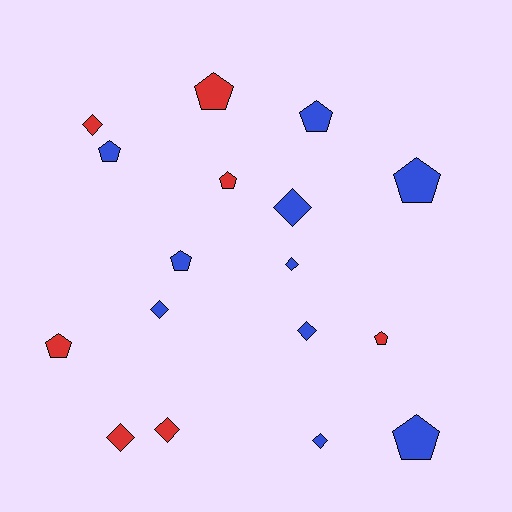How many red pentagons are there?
There are 4 red pentagons.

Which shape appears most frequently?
Pentagon, with 9 objects.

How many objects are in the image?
There are 17 objects.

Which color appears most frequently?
Blue, with 10 objects.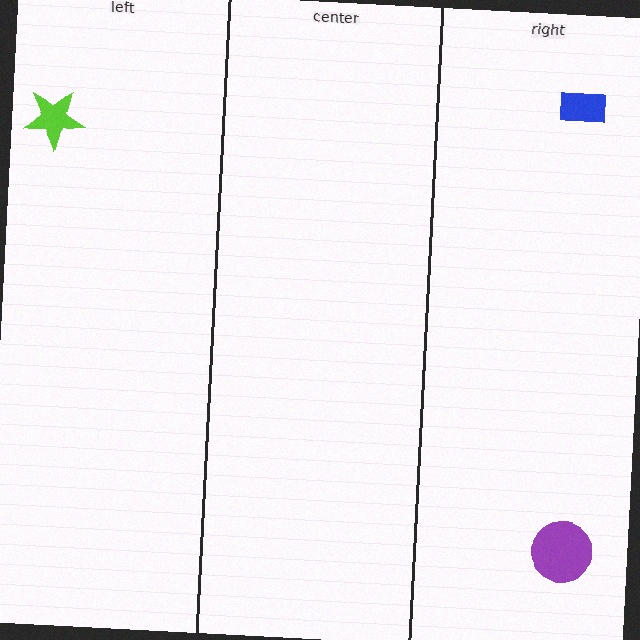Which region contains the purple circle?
The right region.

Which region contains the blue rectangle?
The right region.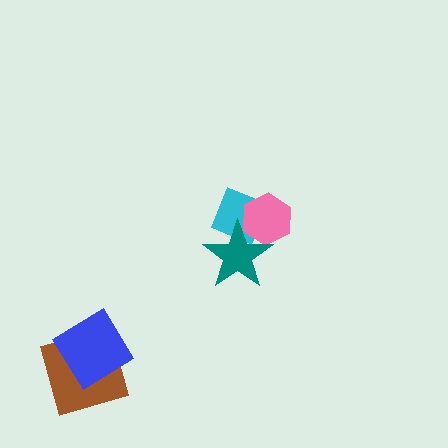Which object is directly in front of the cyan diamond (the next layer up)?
The pink hexagon is directly in front of the cyan diamond.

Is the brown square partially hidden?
Yes, it is partially covered by another shape.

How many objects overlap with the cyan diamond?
2 objects overlap with the cyan diamond.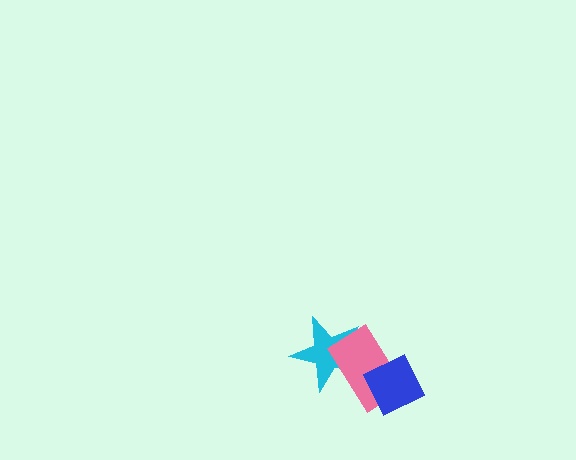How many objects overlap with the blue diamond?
1 object overlaps with the blue diamond.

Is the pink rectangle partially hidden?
Yes, it is partially covered by another shape.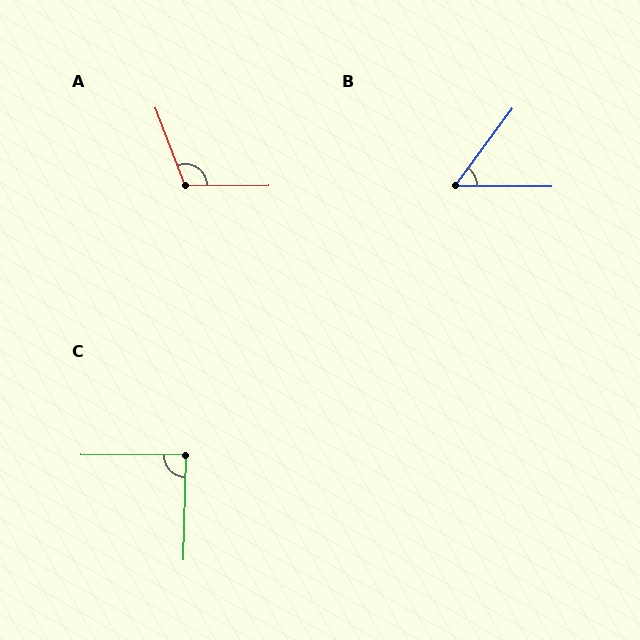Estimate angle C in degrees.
Approximately 89 degrees.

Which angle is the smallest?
B, at approximately 54 degrees.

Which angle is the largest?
A, at approximately 111 degrees.